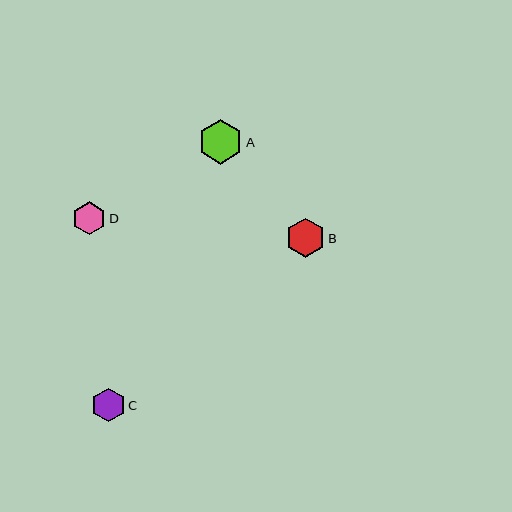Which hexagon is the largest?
Hexagon A is the largest with a size of approximately 45 pixels.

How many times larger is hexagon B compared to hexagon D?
Hexagon B is approximately 1.2 times the size of hexagon D.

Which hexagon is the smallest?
Hexagon D is the smallest with a size of approximately 33 pixels.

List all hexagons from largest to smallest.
From largest to smallest: A, B, C, D.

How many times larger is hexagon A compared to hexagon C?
Hexagon A is approximately 1.3 times the size of hexagon C.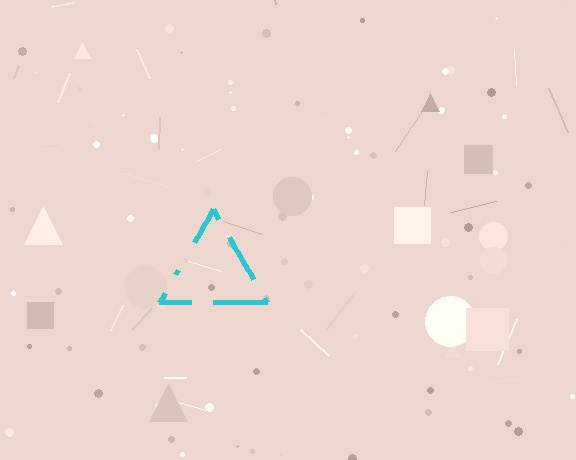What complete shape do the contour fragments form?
The contour fragments form a triangle.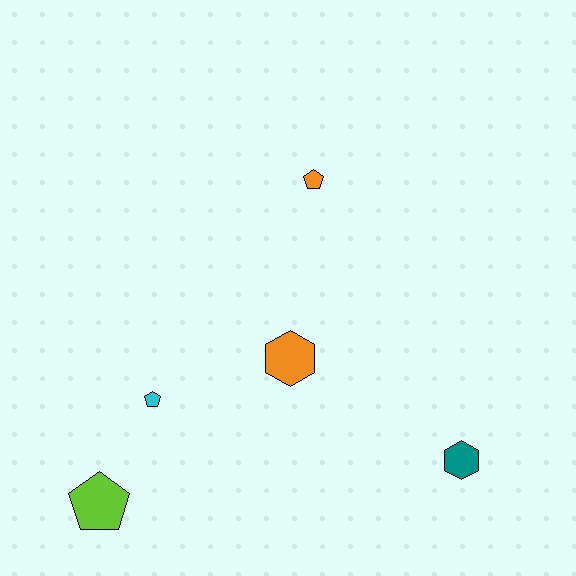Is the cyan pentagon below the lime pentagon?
No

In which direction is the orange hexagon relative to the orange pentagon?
The orange hexagon is below the orange pentagon.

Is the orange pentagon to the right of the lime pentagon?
Yes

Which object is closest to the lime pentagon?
The cyan pentagon is closest to the lime pentagon.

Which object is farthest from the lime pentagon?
The orange pentagon is farthest from the lime pentagon.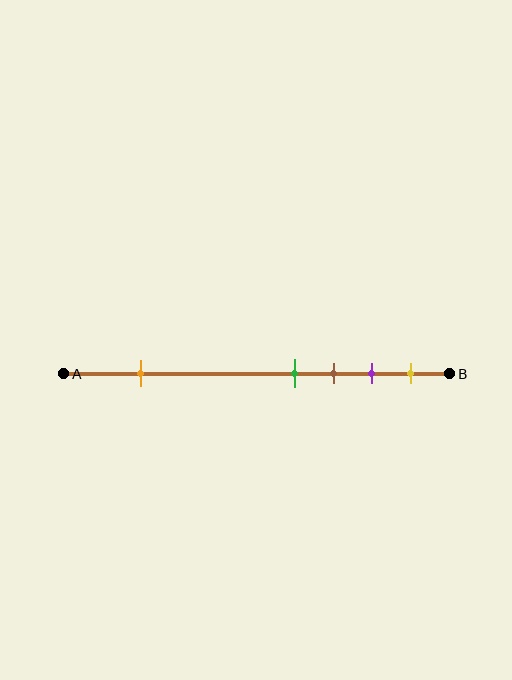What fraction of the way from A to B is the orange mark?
The orange mark is approximately 20% (0.2) of the way from A to B.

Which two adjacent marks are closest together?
The green and brown marks are the closest adjacent pair.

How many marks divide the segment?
There are 5 marks dividing the segment.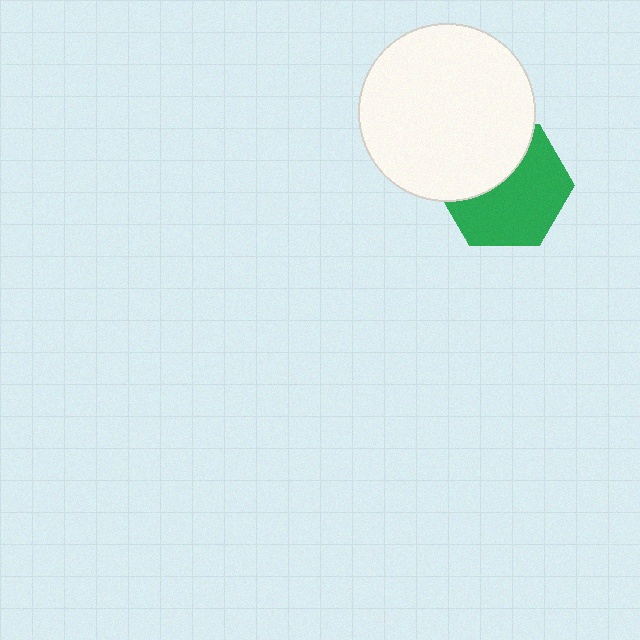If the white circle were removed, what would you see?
You would see the complete green hexagon.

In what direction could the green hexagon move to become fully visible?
The green hexagon could move down. That would shift it out from behind the white circle entirely.